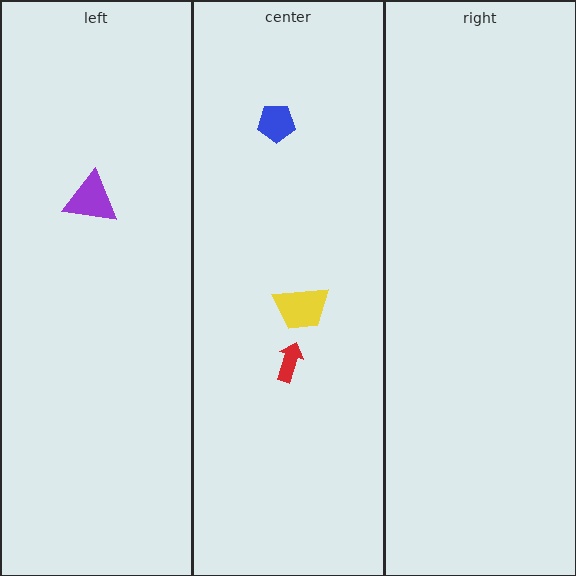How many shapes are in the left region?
1.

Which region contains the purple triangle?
The left region.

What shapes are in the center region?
The red arrow, the yellow trapezoid, the blue pentagon.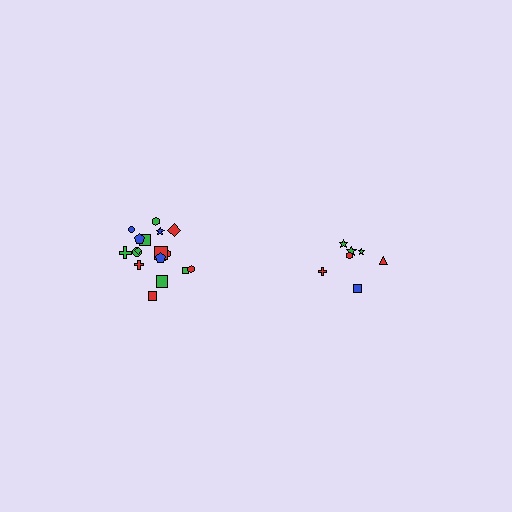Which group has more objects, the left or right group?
The left group.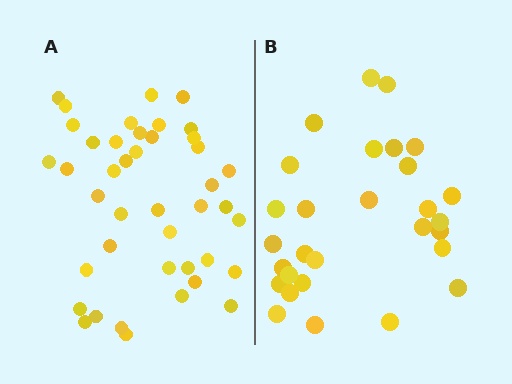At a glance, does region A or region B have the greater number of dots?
Region A (the left region) has more dots.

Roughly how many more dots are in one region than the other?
Region A has approximately 15 more dots than region B.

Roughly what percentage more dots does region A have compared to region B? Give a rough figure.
About 45% more.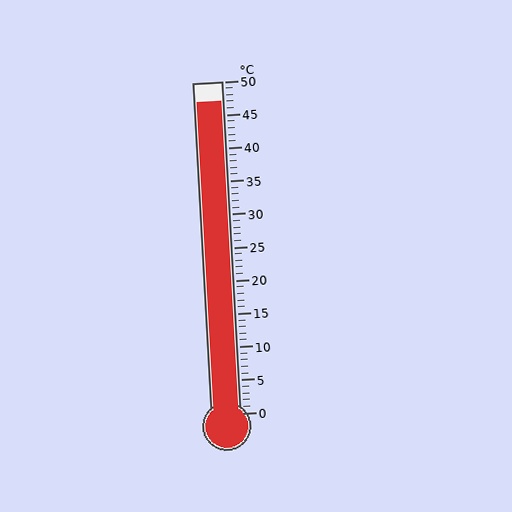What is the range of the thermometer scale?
The thermometer scale ranges from 0°C to 50°C.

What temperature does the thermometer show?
The thermometer shows approximately 47°C.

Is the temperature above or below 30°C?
The temperature is above 30°C.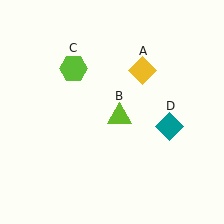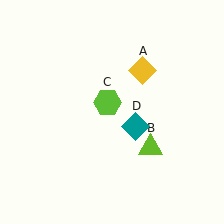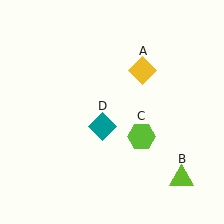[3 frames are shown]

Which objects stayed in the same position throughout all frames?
Yellow diamond (object A) remained stationary.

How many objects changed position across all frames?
3 objects changed position: lime triangle (object B), lime hexagon (object C), teal diamond (object D).